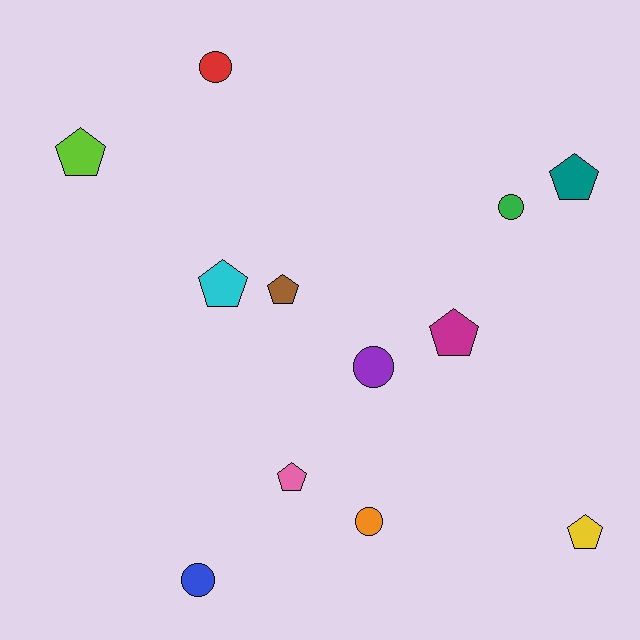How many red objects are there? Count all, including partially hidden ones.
There is 1 red object.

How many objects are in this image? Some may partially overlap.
There are 12 objects.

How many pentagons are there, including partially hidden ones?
There are 7 pentagons.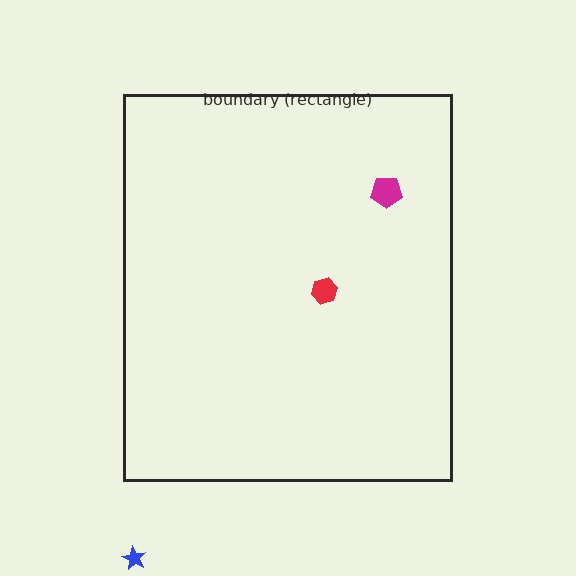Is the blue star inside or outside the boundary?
Outside.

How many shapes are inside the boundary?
2 inside, 1 outside.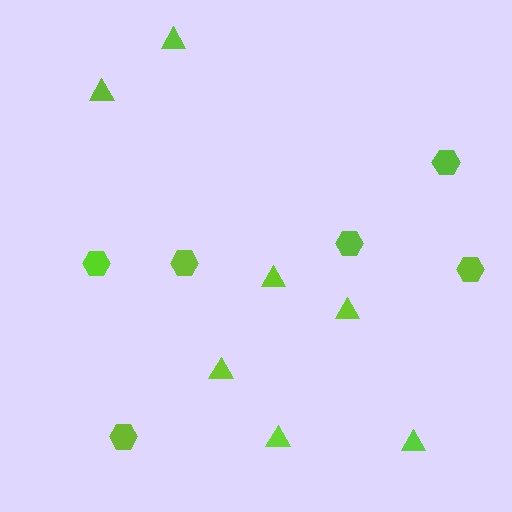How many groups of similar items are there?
There are 2 groups: one group of hexagons (6) and one group of triangles (7).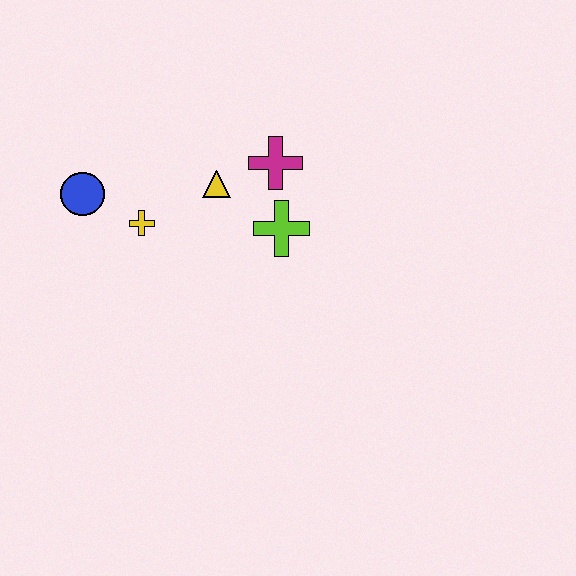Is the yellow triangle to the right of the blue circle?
Yes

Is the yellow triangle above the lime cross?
Yes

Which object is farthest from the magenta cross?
The blue circle is farthest from the magenta cross.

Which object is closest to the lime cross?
The magenta cross is closest to the lime cross.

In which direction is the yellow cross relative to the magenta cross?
The yellow cross is to the left of the magenta cross.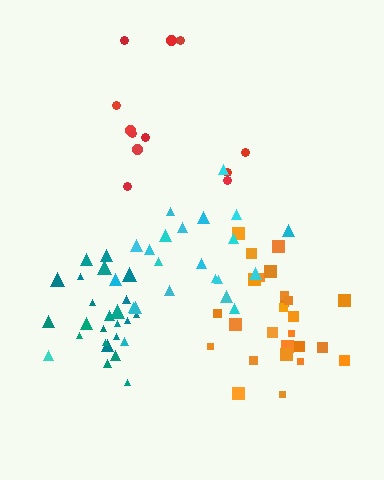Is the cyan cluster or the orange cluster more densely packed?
Orange.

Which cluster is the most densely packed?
Teal.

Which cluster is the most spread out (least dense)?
Red.